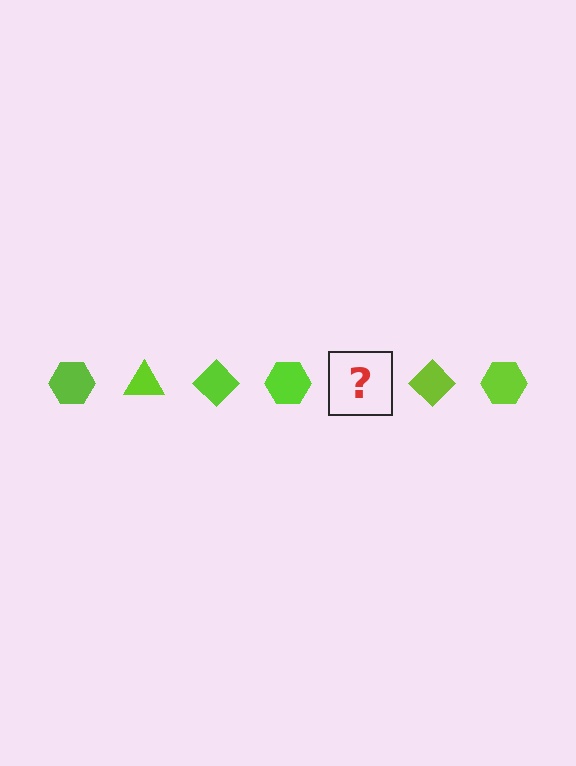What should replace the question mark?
The question mark should be replaced with a lime triangle.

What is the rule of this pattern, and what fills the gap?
The rule is that the pattern cycles through hexagon, triangle, diamond shapes in lime. The gap should be filled with a lime triangle.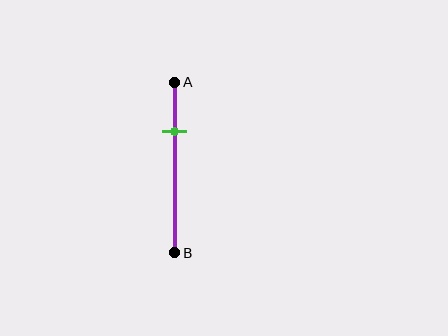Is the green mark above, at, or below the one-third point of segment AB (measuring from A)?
The green mark is above the one-third point of segment AB.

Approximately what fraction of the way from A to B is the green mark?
The green mark is approximately 30% of the way from A to B.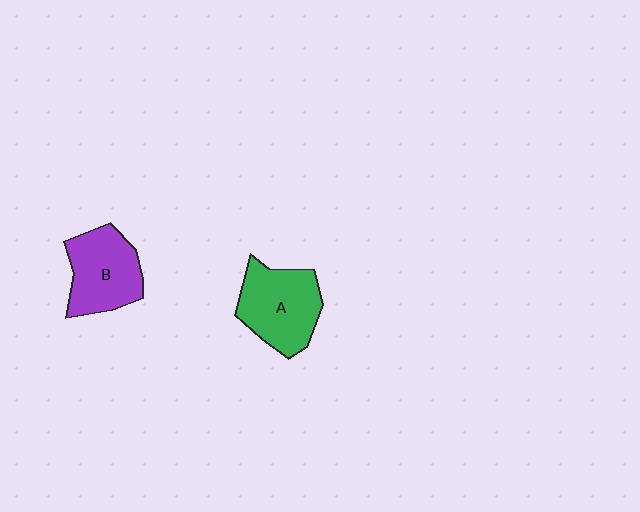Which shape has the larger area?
Shape A (green).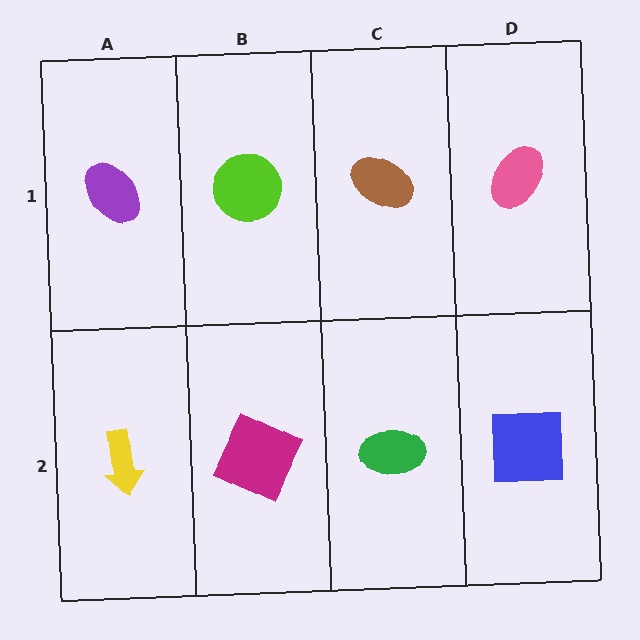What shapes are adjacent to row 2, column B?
A lime circle (row 1, column B), a yellow arrow (row 2, column A), a green ellipse (row 2, column C).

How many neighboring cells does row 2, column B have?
3.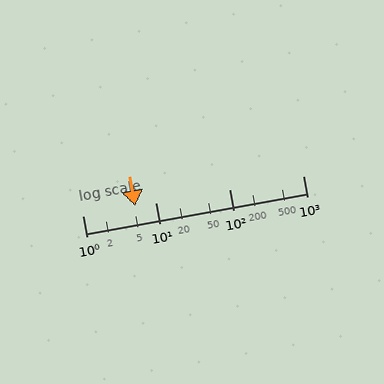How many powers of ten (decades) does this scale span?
The scale spans 3 decades, from 1 to 1000.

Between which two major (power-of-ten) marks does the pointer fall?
The pointer is between 1 and 10.